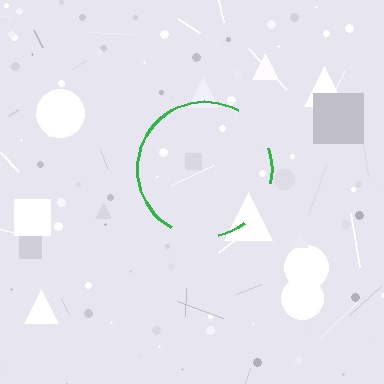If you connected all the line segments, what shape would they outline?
They would outline a circle.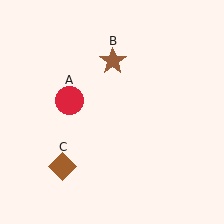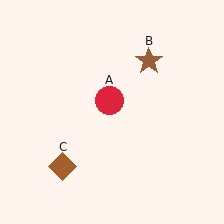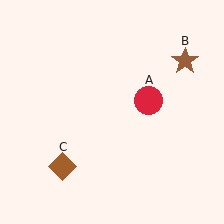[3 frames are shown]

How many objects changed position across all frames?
2 objects changed position: red circle (object A), brown star (object B).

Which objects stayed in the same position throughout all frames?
Brown diamond (object C) remained stationary.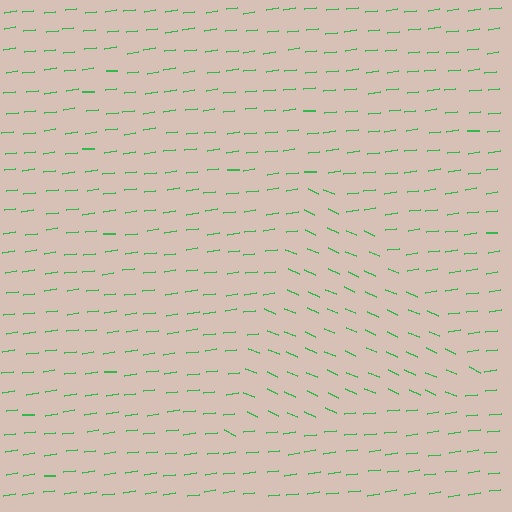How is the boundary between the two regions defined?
The boundary is defined purely by a change in line orientation (approximately 31 degrees difference). All lines are the same color and thickness.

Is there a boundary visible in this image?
Yes, there is a texture boundary formed by a change in line orientation.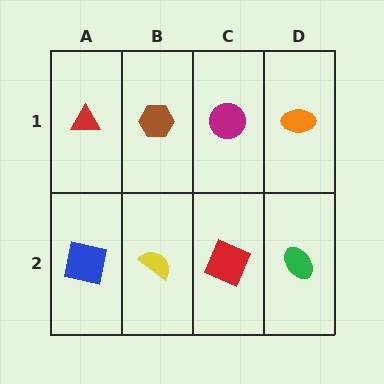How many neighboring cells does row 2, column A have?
2.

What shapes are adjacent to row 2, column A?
A red triangle (row 1, column A), a yellow semicircle (row 2, column B).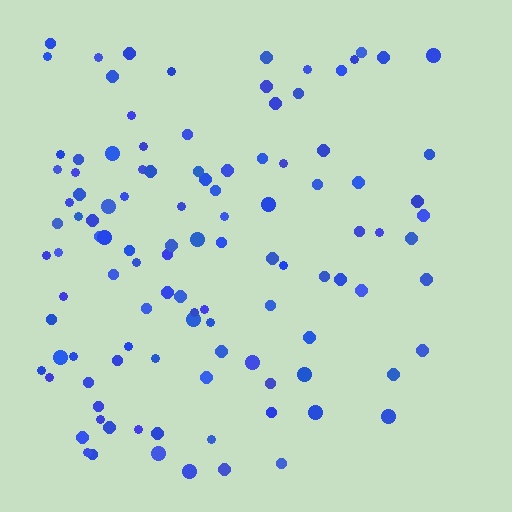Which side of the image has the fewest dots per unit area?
The right.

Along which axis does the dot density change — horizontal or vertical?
Horizontal.